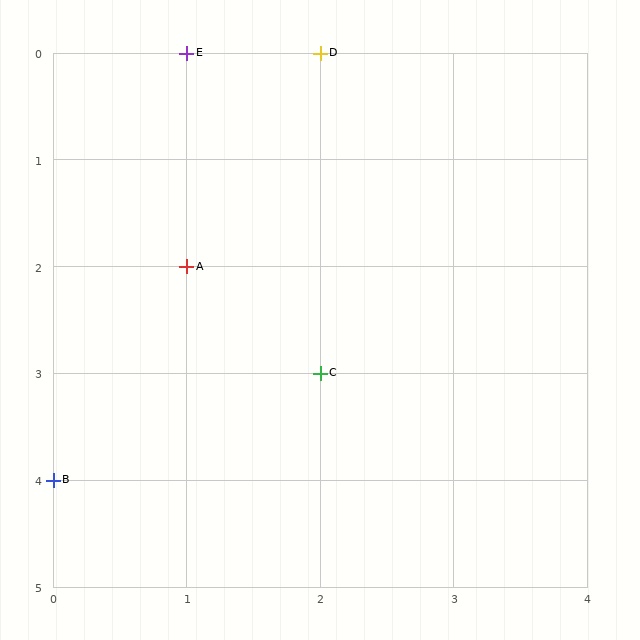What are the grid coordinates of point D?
Point D is at grid coordinates (2, 0).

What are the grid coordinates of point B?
Point B is at grid coordinates (0, 4).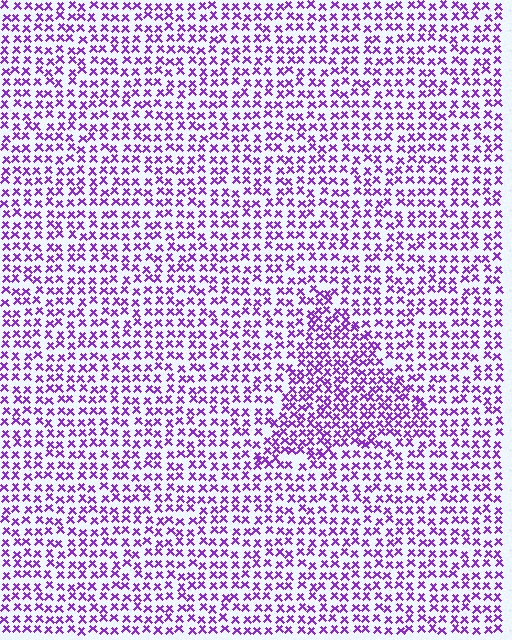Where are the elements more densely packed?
The elements are more densely packed inside the triangle boundary.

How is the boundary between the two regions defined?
The boundary is defined by a change in element density (approximately 1.6x ratio). All elements are the same color, size, and shape.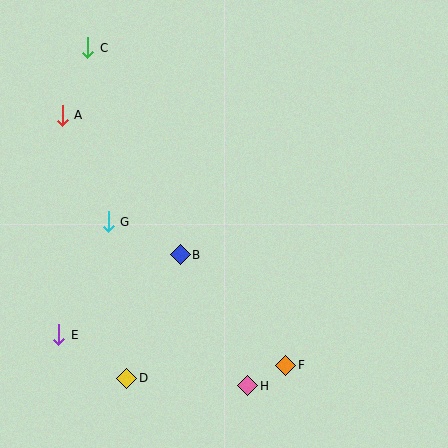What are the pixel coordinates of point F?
Point F is at (286, 365).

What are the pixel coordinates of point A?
Point A is at (62, 115).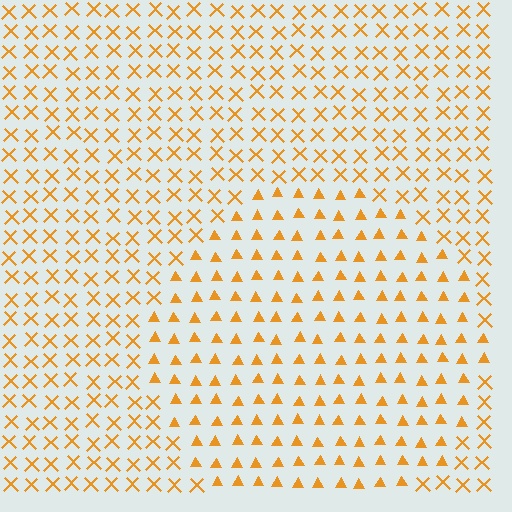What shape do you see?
I see a circle.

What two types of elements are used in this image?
The image uses triangles inside the circle region and X marks outside it.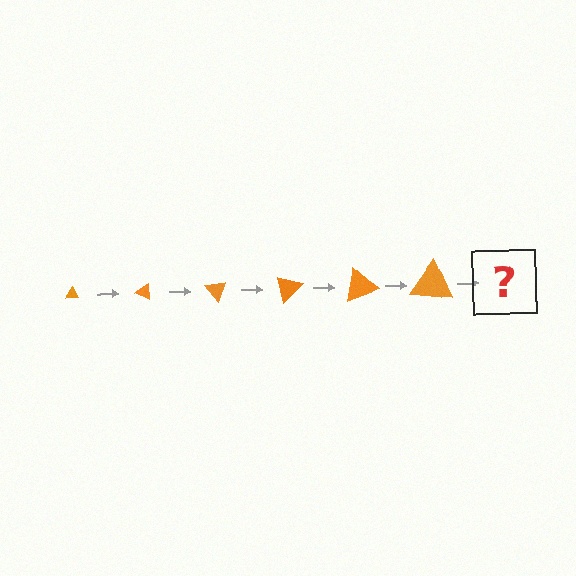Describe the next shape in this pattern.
It should be a triangle, larger than the previous one and rotated 150 degrees from the start.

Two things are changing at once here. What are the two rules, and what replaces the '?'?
The two rules are that the triangle grows larger each step and it rotates 25 degrees each step. The '?' should be a triangle, larger than the previous one and rotated 150 degrees from the start.